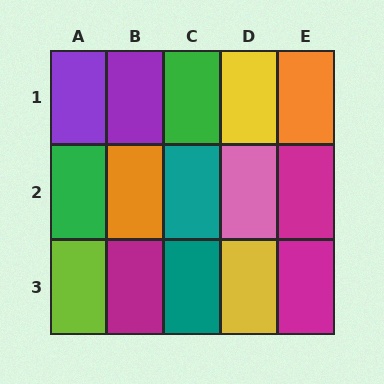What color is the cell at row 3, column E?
Magenta.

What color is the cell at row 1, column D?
Yellow.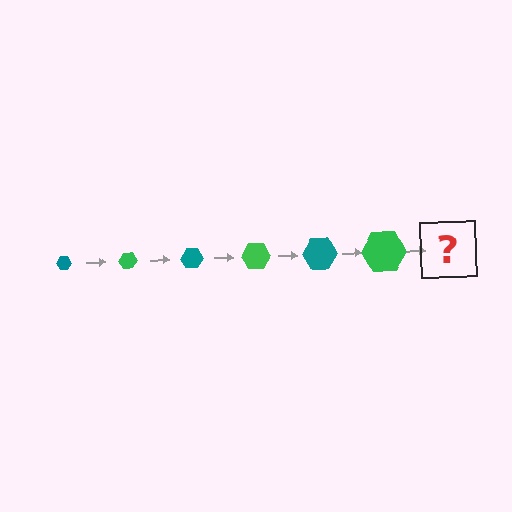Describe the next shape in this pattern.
It should be a teal hexagon, larger than the previous one.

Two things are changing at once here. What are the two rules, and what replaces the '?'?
The two rules are that the hexagon grows larger each step and the color cycles through teal and green. The '?' should be a teal hexagon, larger than the previous one.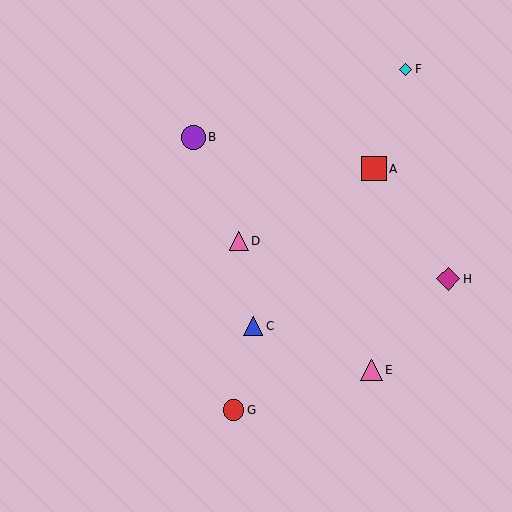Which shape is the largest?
The red square (labeled A) is the largest.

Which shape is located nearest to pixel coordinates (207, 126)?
The purple circle (labeled B) at (193, 137) is nearest to that location.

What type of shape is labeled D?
Shape D is a pink triangle.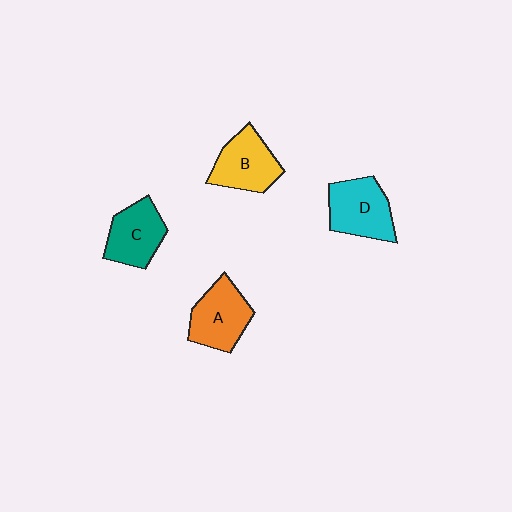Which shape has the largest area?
Shape D (cyan).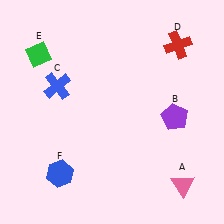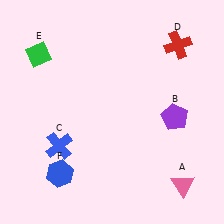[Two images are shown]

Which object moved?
The blue cross (C) moved down.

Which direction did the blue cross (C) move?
The blue cross (C) moved down.